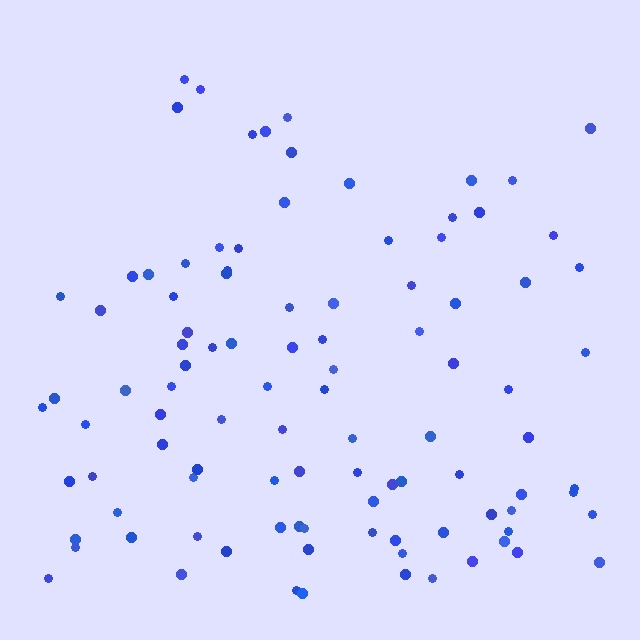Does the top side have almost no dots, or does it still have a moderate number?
Still a moderate number, just noticeably fewer than the bottom.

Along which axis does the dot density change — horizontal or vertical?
Vertical.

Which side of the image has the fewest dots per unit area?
The top.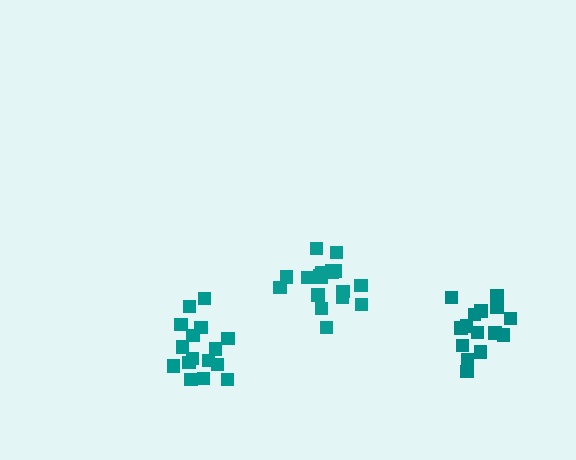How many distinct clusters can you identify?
There are 3 distinct clusters.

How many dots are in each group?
Group 1: 16 dots, Group 2: 15 dots, Group 3: 18 dots (49 total).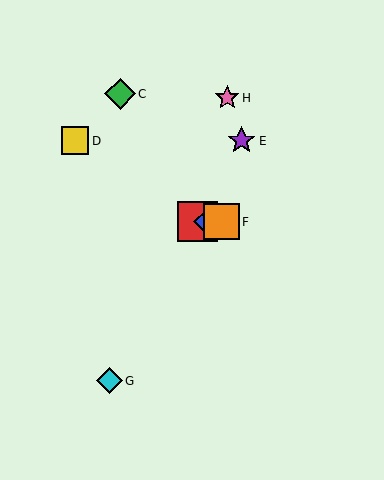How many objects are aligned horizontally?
3 objects (A, B, F) are aligned horizontally.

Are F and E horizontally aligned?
No, F is at y≈222 and E is at y≈141.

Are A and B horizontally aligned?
Yes, both are at y≈222.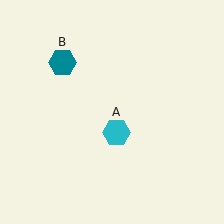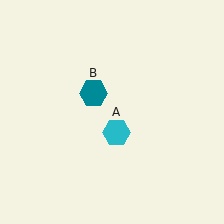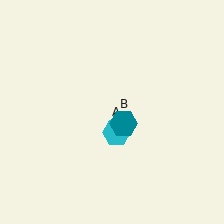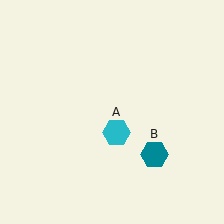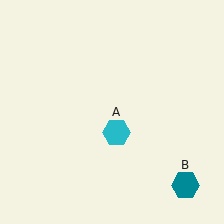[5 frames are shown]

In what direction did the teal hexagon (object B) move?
The teal hexagon (object B) moved down and to the right.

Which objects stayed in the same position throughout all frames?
Cyan hexagon (object A) remained stationary.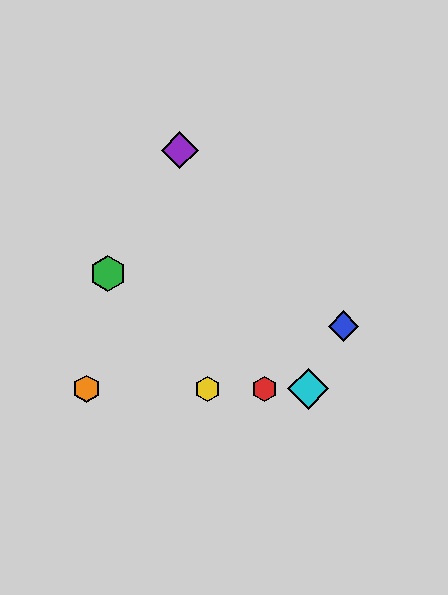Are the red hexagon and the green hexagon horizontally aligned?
No, the red hexagon is at y≈389 and the green hexagon is at y≈273.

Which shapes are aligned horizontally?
The red hexagon, the yellow hexagon, the orange hexagon, the cyan diamond are aligned horizontally.